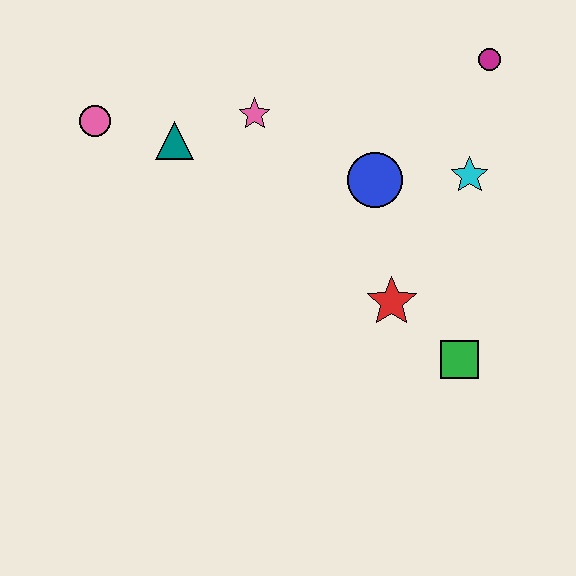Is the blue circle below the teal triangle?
Yes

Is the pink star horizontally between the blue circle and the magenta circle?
No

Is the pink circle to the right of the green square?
No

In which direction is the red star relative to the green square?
The red star is to the left of the green square.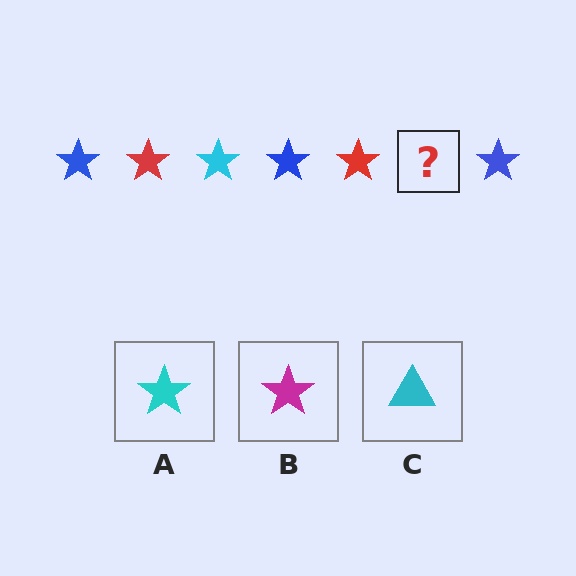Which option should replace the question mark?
Option A.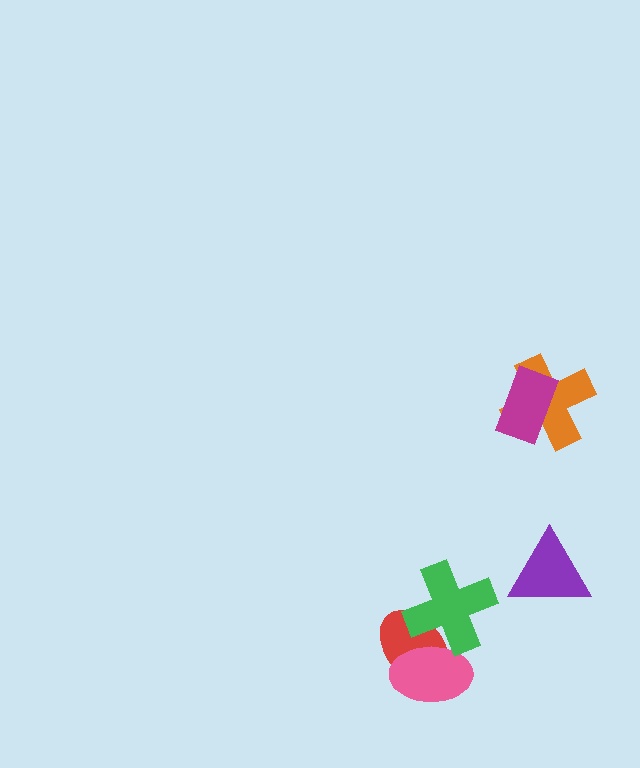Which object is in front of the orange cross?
The magenta rectangle is in front of the orange cross.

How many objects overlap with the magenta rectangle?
1 object overlaps with the magenta rectangle.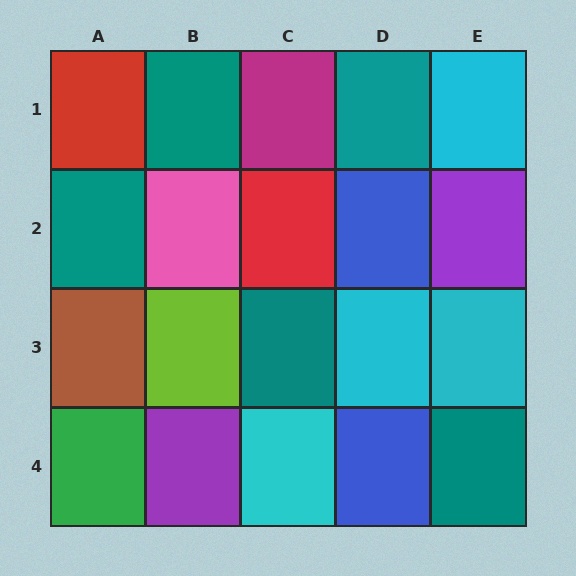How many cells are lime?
1 cell is lime.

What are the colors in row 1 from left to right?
Red, teal, magenta, teal, cyan.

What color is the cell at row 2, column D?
Blue.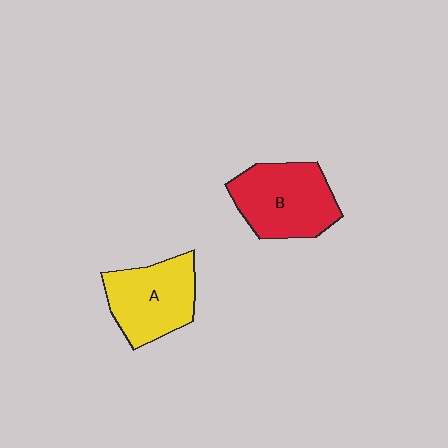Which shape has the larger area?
Shape B (red).